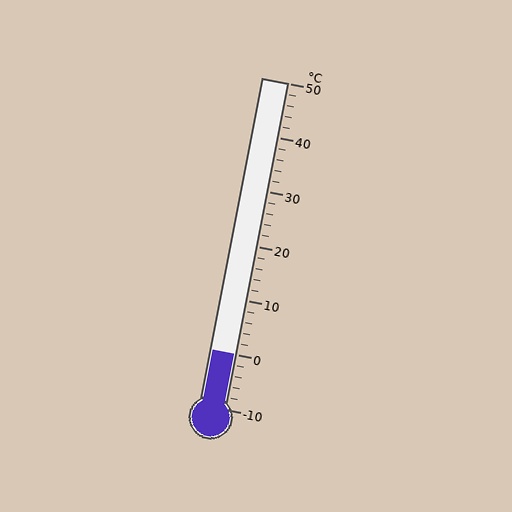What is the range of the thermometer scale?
The thermometer scale ranges from -10°C to 50°C.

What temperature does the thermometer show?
The thermometer shows approximately 0°C.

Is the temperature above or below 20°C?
The temperature is below 20°C.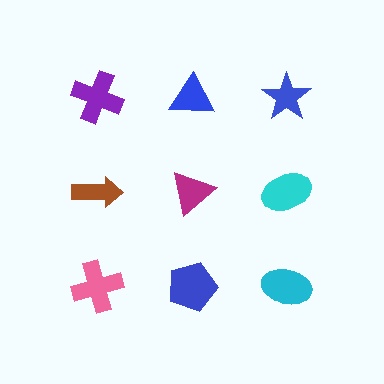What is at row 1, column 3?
A blue star.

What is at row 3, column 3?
A cyan ellipse.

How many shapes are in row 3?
3 shapes.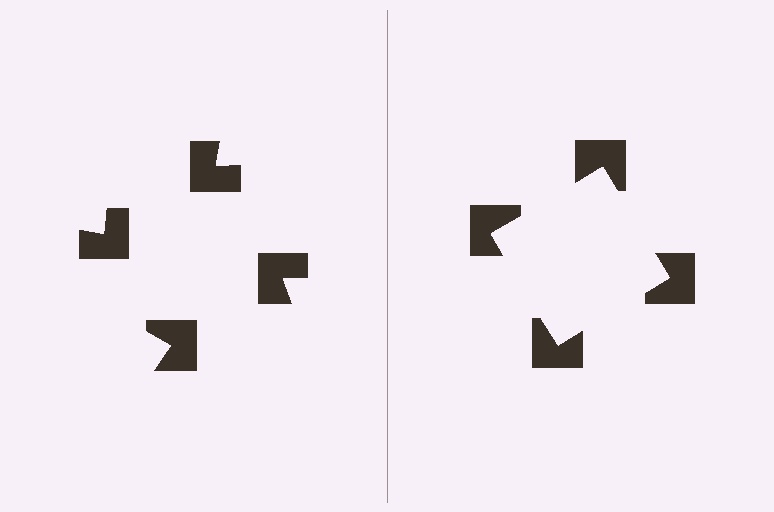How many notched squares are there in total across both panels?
8 — 4 on each side.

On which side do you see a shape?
An illusory square appears on the right side. On the left side the wedge cuts are rotated, so no coherent shape forms.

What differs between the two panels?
The notched squares are positioned identically on both sides; only the wedge orientations differ. On the right they align to a square; on the left they are misaligned.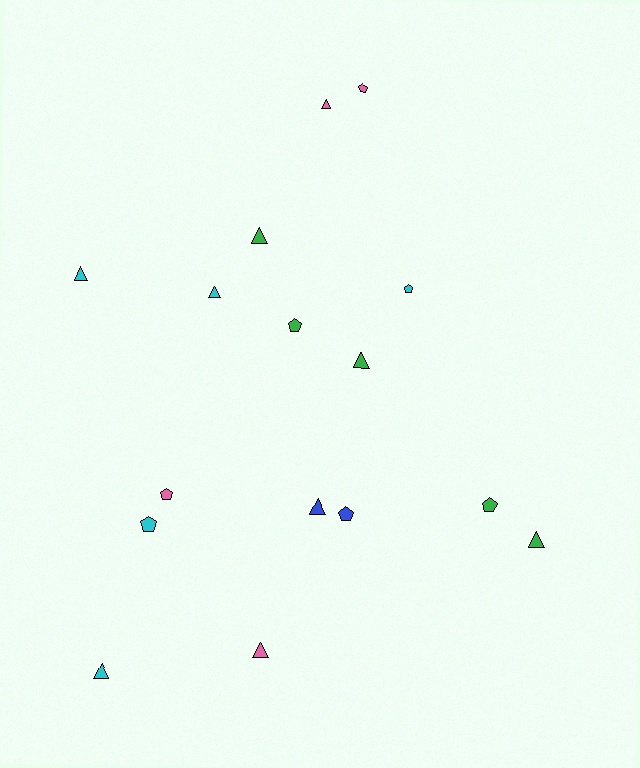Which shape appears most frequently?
Triangle, with 9 objects.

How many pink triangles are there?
There are 2 pink triangles.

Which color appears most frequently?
Cyan, with 5 objects.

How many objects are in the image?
There are 16 objects.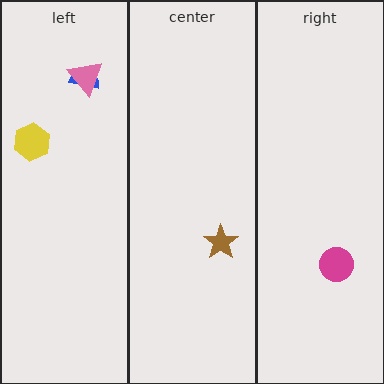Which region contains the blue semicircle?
The left region.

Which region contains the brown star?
The center region.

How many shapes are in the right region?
1.